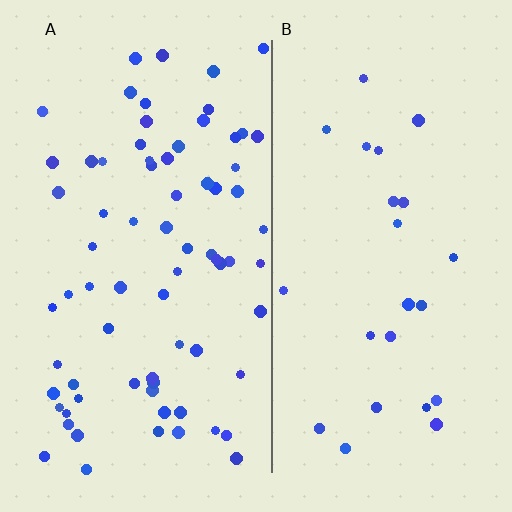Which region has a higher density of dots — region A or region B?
A (the left).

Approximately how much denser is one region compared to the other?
Approximately 3.0× — region A over region B.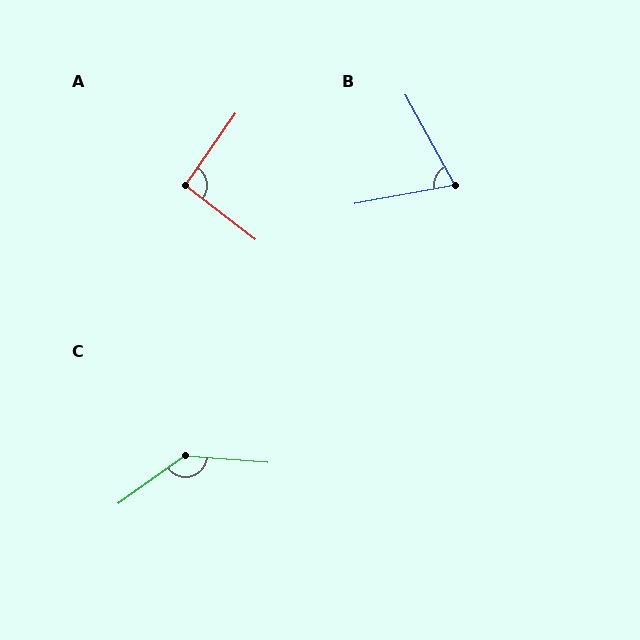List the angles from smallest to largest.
B (72°), A (93°), C (140°).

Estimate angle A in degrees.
Approximately 93 degrees.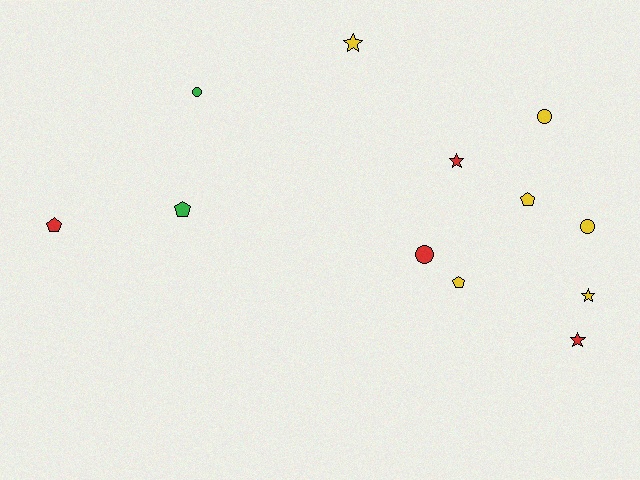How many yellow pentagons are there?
There are 2 yellow pentagons.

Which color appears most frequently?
Yellow, with 6 objects.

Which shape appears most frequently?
Pentagon, with 4 objects.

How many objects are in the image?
There are 12 objects.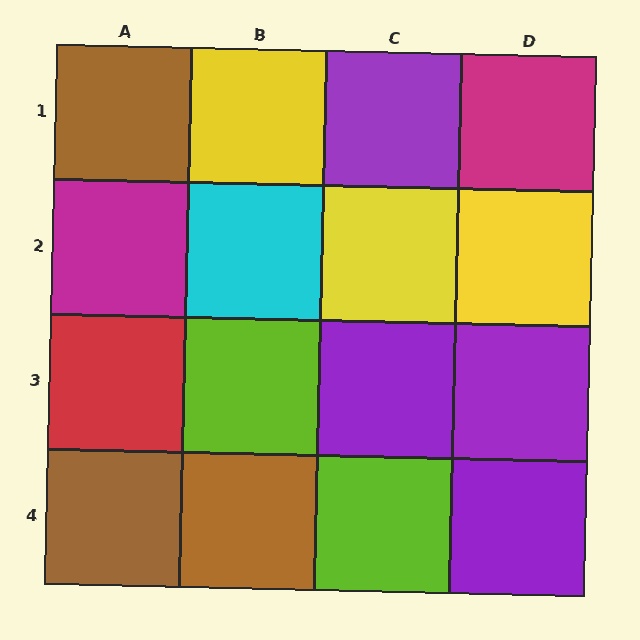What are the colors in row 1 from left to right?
Brown, yellow, purple, magenta.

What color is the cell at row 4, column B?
Brown.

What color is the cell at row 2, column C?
Yellow.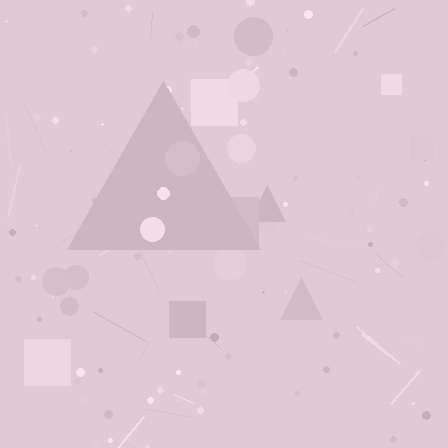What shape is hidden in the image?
A triangle is hidden in the image.